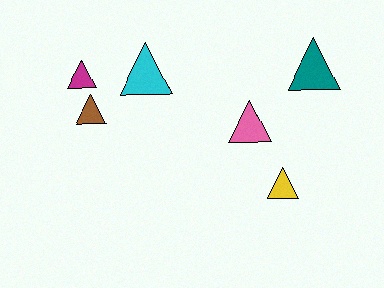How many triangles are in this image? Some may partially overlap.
There are 6 triangles.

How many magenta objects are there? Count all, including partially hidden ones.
There is 1 magenta object.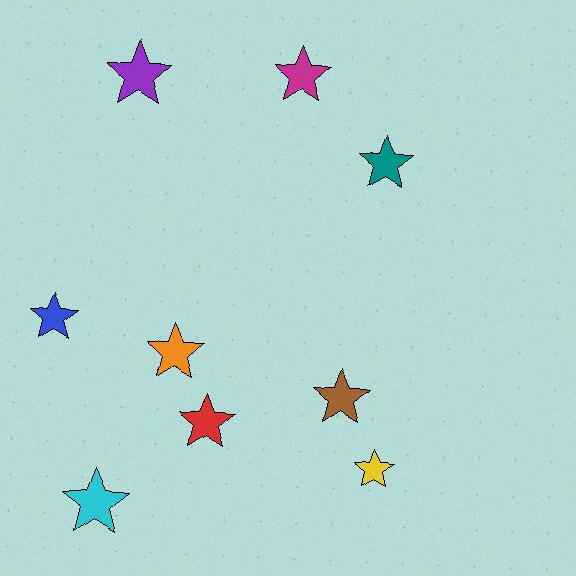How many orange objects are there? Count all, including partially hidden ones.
There is 1 orange object.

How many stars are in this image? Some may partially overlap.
There are 9 stars.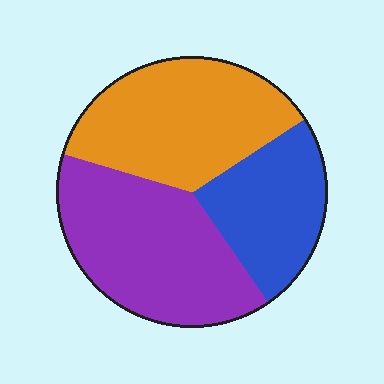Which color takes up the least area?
Blue, at roughly 25%.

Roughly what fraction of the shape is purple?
Purple takes up about two fifths (2/5) of the shape.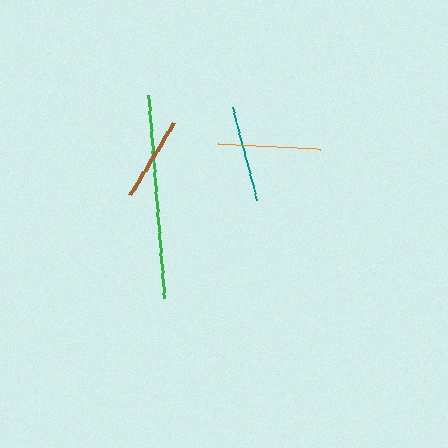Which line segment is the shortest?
The brown line is the shortest at approximately 84 pixels.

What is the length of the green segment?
The green segment is approximately 204 pixels long.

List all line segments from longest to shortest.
From longest to shortest: green, orange, teal, brown.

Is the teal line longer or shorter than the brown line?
The teal line is longer than the brown line.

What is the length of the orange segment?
The orange segment is approximately 102 pixels long.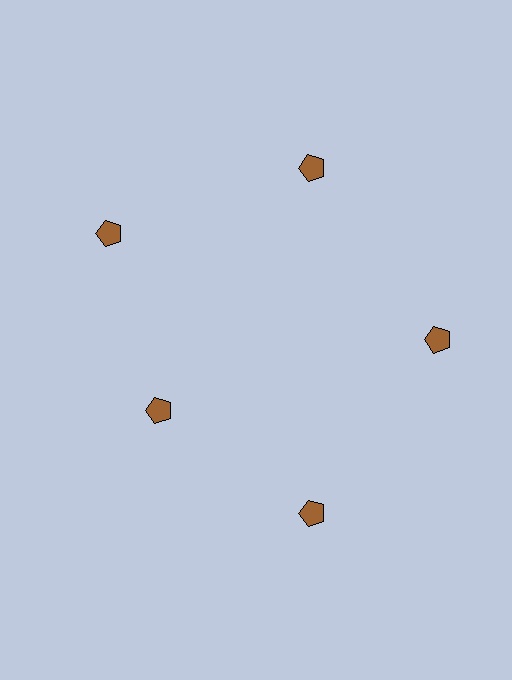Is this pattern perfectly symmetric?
No. The 5 brown pentagons are arranged in a ring, but one element near the 8 o'clock position is pulled inward toward the center, breaking the 5-fold rotational symmetry.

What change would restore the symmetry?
The symmetry would be restored by moving it outward, back onto the ring so that all 5 pentagons sit at equal angles and equal distance from the center.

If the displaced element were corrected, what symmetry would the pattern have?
It would have 5-fold rotational symmetry — the pattern would map onto itself every 72 degrees.